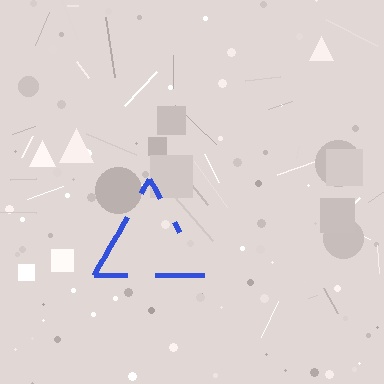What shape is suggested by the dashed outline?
The dashed outline suggests a triangle.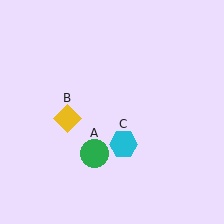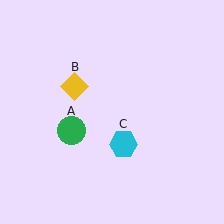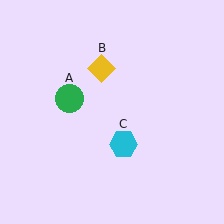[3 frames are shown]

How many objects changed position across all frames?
2 objects changed position: green circle (object A), yellow diamond (object B).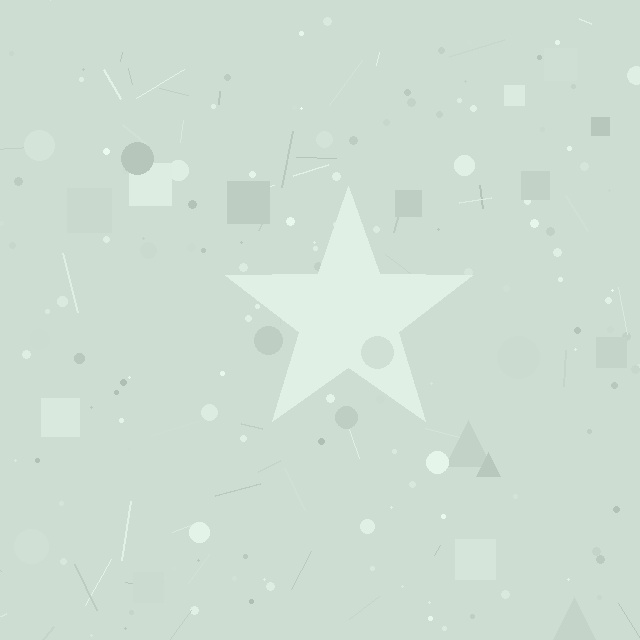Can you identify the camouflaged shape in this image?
The camouflaged shape is a star.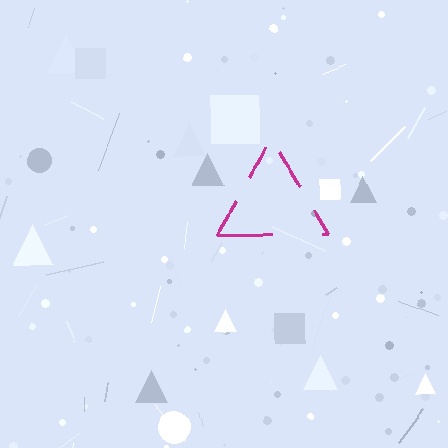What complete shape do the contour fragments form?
The contour fragments form a triangle.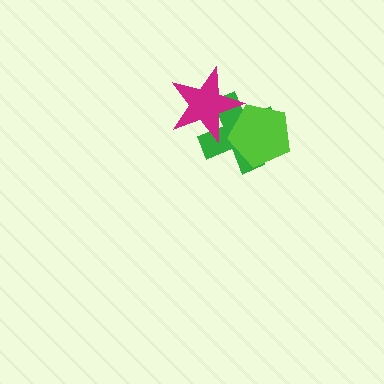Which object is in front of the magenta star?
The lime pentagon is in front of the magenta star.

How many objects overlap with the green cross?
2 objects overlap with the green cross.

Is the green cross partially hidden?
Yes, it is partially covered by another shape.